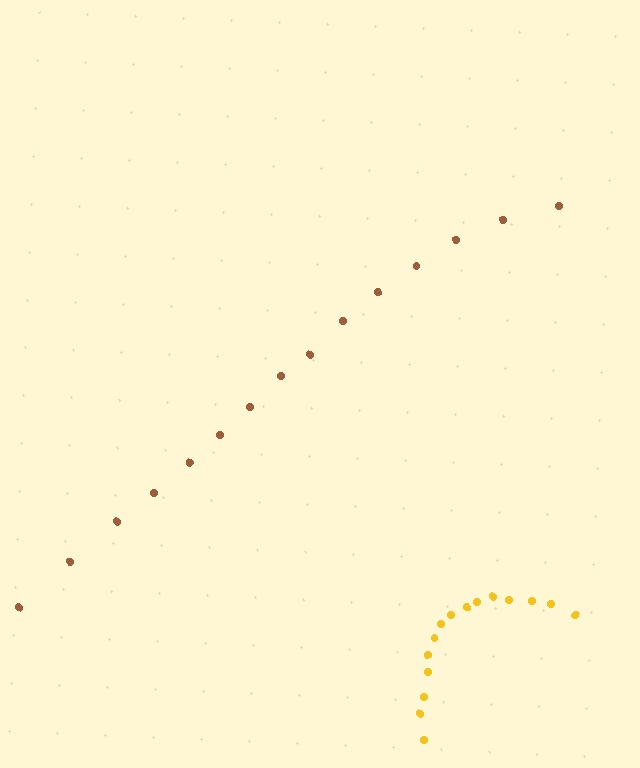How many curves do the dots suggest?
There are 2 distinct paths.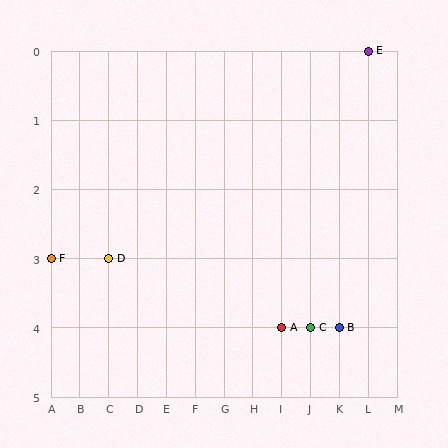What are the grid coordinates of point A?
Point A is at grid coordinates (I, 4).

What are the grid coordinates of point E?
Point E is at grid coordinates (L, 0).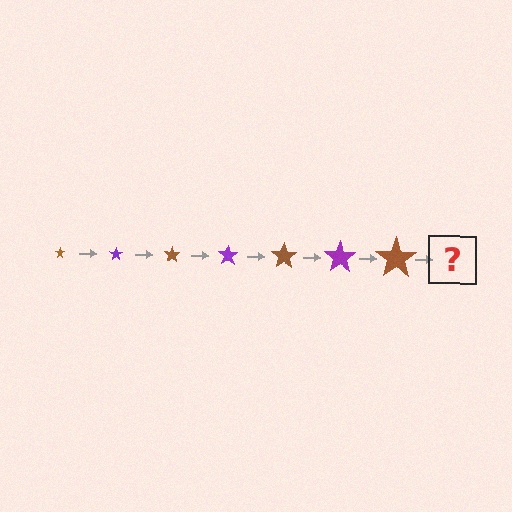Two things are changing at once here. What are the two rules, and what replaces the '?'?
The two rules are that the star grows larger each step and the color cycles through brown and purple. The '?' should be a purple star, larger than the previous one.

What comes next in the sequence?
The next element should be a purple star, larger than the previous one.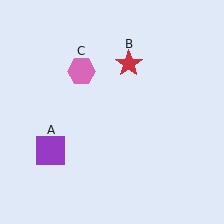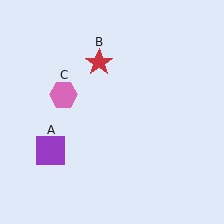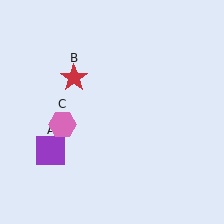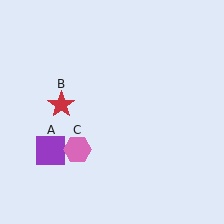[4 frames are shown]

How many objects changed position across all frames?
2 objects changed position: red star (object B), pink hexagon (object C).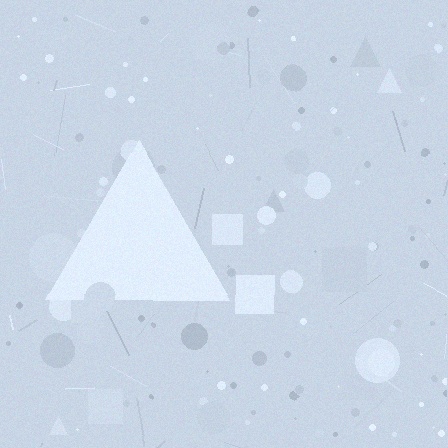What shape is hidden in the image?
A triangle is hidden in the image.